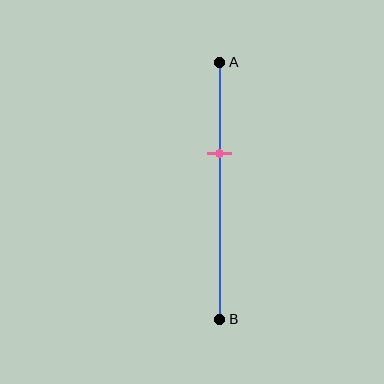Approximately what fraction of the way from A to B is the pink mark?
The pink mark is approximately 35% of the way from A to B.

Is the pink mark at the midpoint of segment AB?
No, the mark is at about 35% from A, not at the 50% midpoint.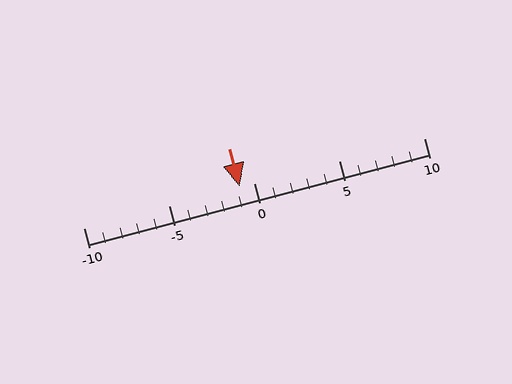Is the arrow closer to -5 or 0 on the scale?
The arrow is closer to 0.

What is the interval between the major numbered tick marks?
The major tick marks are spaced 5 units apart.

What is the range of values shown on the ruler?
The ruler shows values from -10 to 10.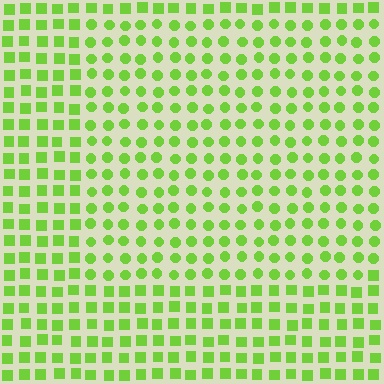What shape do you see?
I see a rectangle.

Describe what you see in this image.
The image is filled with small lime elements arranged in a uniform grid. A rectangle-shaped region contains circles, while the surrounding area contains squares. The boundary is defined purely by the change in element shape.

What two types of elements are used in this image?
The image uses circles inside the rectangle region and squares outside it.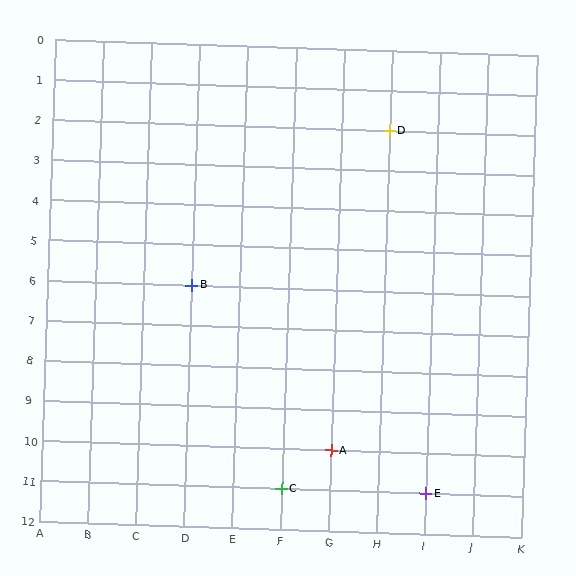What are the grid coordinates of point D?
Point D is at grid coordinates (H, 2).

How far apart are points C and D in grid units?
Points C and D are 2 columns and 9 rows apart (about 9.2 grid units diagonally).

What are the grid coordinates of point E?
Point E is at grid coordinates (I, 11).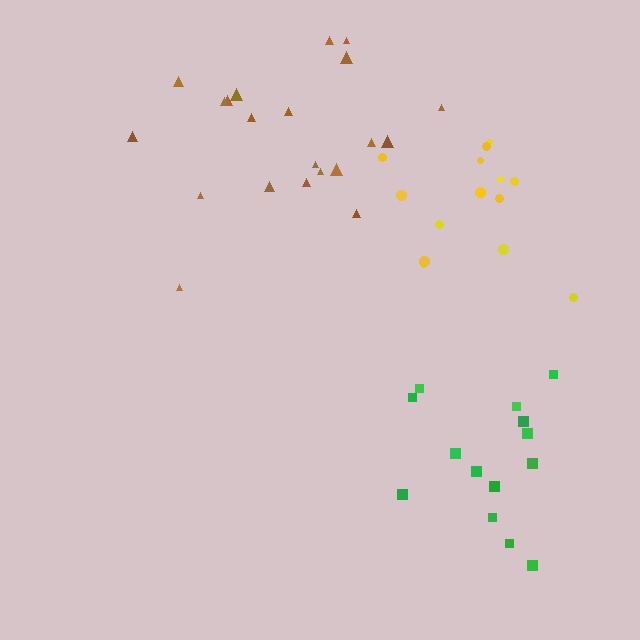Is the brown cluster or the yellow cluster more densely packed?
Brown.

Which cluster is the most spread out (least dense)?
Yellow.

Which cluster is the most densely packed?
Brown.